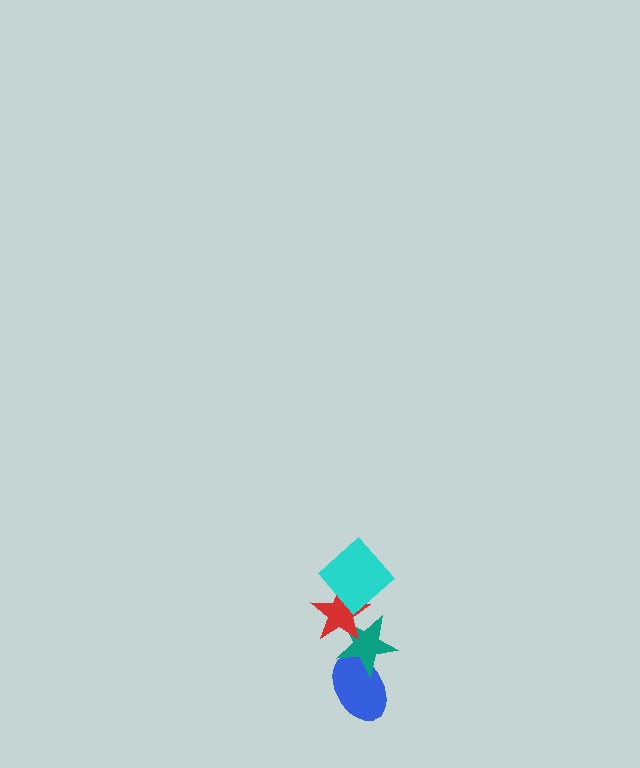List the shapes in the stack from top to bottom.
From top to bottom: the cyan diamond, the red star, the teal star, the blue ellipse.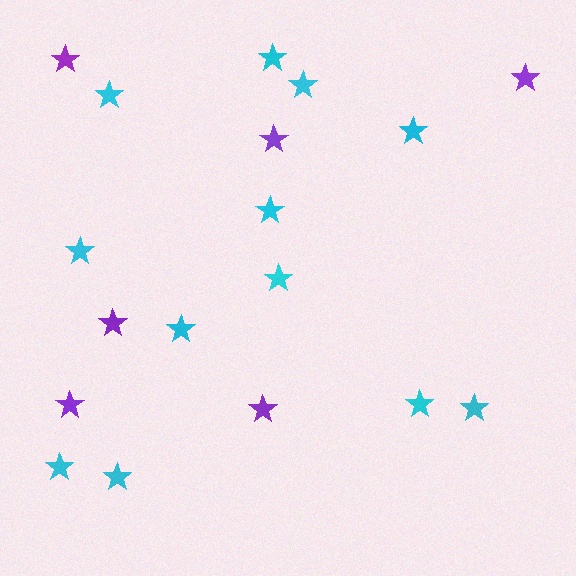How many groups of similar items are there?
There are 2 groups: one group of cyan stars (12) and one group of purple stars (6).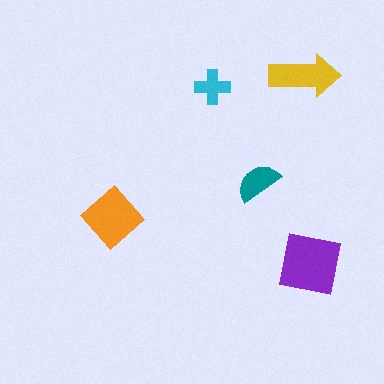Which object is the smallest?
The cyan cross.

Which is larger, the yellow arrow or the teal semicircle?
The yellow arrow.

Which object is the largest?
The purple square.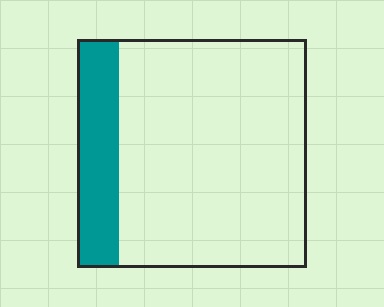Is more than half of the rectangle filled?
No.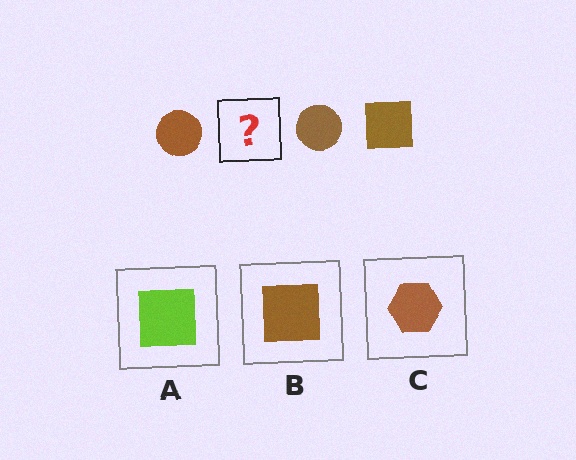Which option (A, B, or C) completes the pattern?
B.